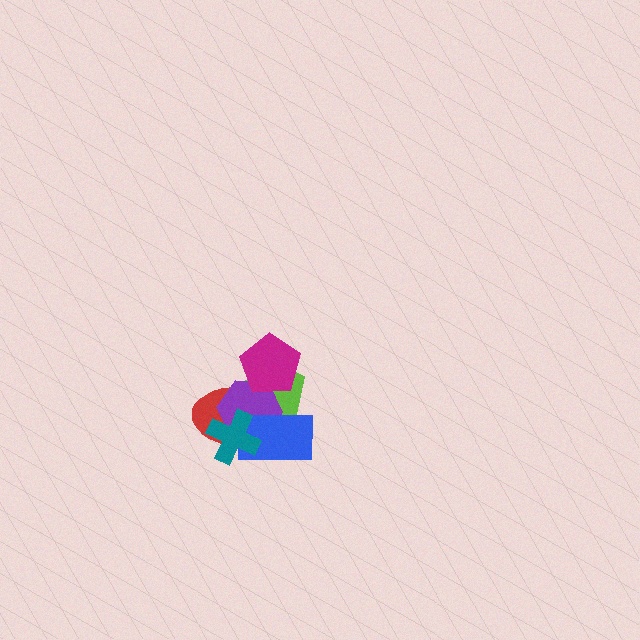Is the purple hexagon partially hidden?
Yes, it is partially covered by another shape.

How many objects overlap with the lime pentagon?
4 objects overlap with the lime pentagon.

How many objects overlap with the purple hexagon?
5 objects overlap with the purple hexagon.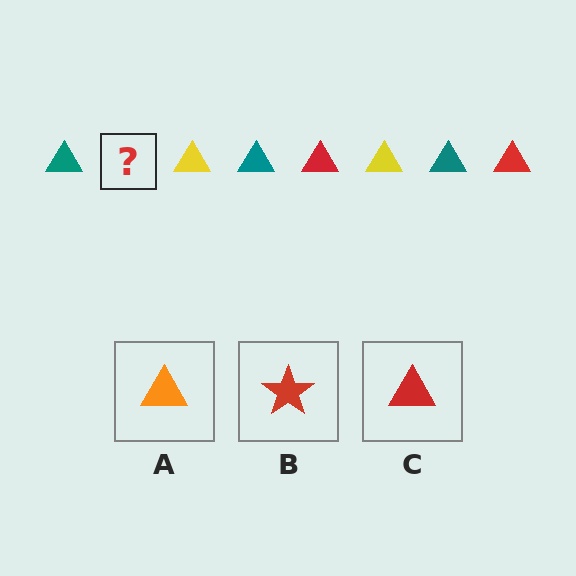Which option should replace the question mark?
Option C.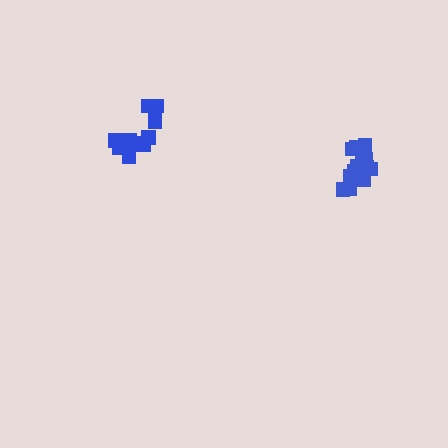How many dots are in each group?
Group 1: 13 dots, Group 2: 13 dots (26 total).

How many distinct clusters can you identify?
There are 2 distinct clusters.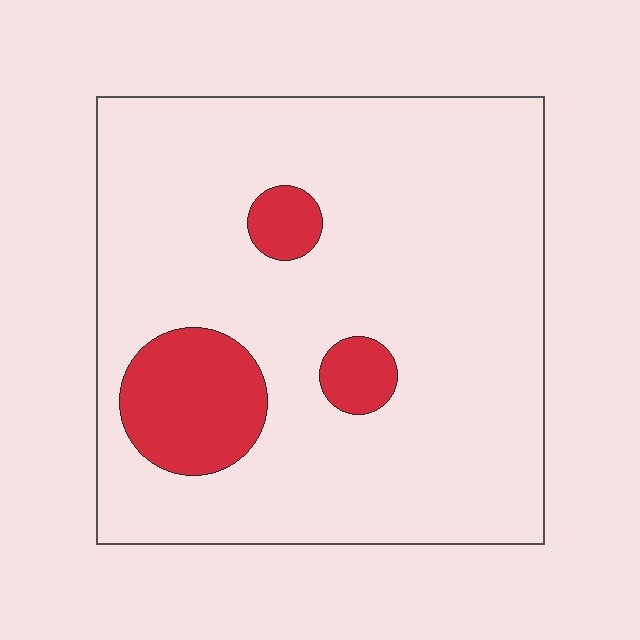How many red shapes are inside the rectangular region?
3.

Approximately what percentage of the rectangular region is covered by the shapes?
Approximately 15%.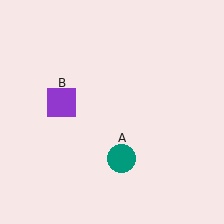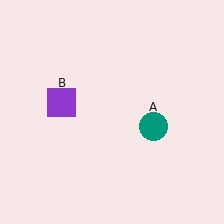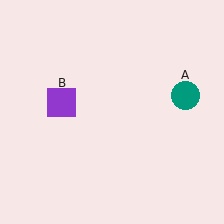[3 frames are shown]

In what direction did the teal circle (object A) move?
The teal circle (object A) moved up and to the right.